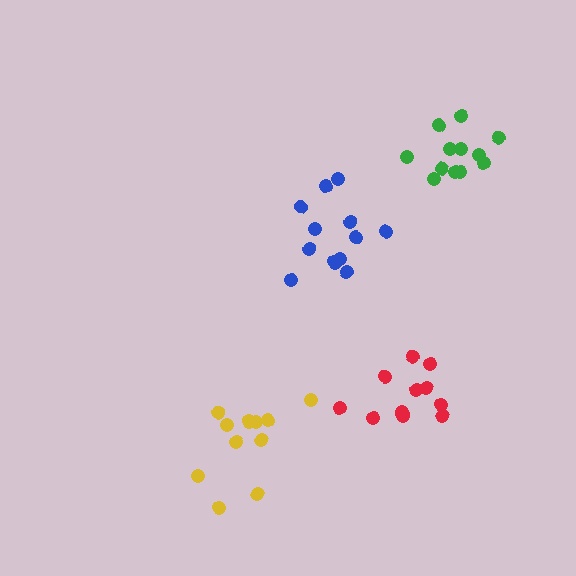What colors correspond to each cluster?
The clusters are colored: blue, green, yellow, red.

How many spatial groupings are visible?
There are 4 spatial groupings.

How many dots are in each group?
Group 1: 13 dots, Group 2: 12 dots, Group 3: 12 dots, Group 4: 11 dots (48 total).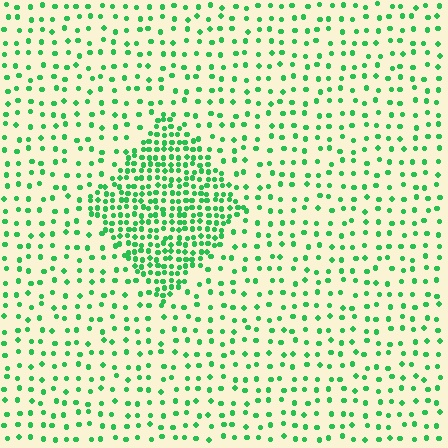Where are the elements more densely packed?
The elements are more densely packed inside the diamond boundary.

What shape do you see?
I see a diamond.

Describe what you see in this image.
The image contains small green elements arranged at two different densities. A diamond-shaped region is visible where the elements are more densely packed than the surrounding area.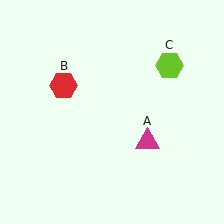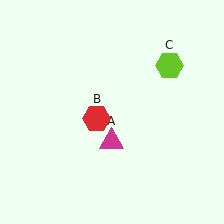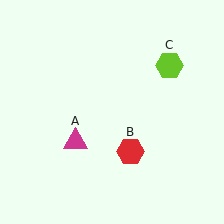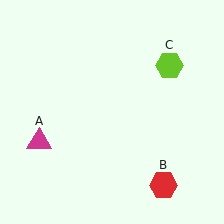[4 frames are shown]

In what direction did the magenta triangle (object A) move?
The magenta triangle (object A) moved left.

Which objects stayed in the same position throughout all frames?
Lime hexagon (object C) remained stationary.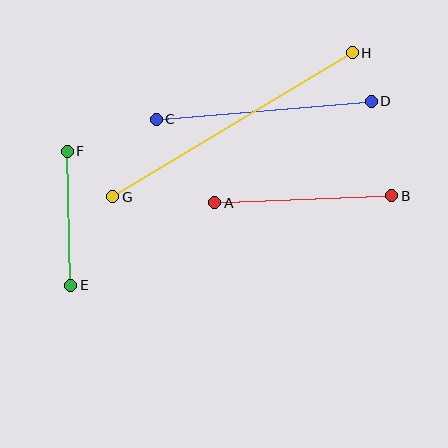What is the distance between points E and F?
The distance is approximately 134 pixels.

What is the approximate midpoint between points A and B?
The midpoint is at approximately (303, 199) pixels.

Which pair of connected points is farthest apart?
Points G and H are farthest apart.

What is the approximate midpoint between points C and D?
The midpoint is at approximately (264, 110) pixels.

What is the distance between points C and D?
The distance is approximately 216 pixels.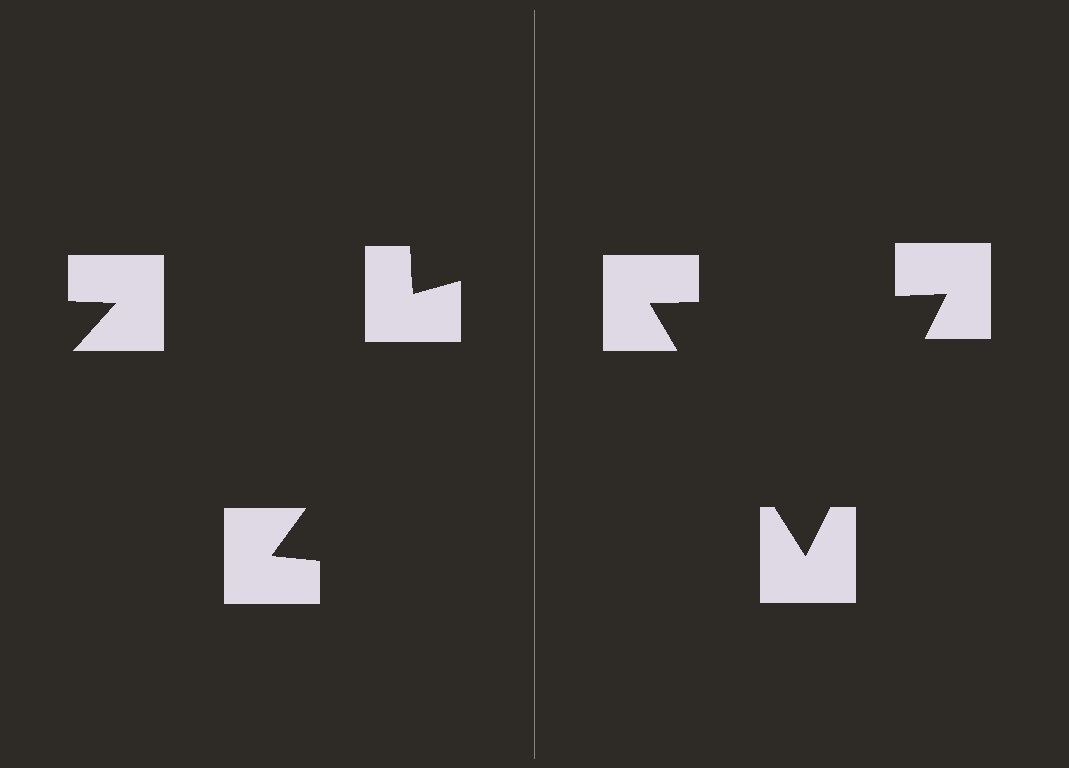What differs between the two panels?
The notched squares are positioned identically on both sides; only the wedge orientations differ. On the right they align to a triangle; on the left they are misaligned.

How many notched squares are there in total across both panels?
6 — 3 on each side.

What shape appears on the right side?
An illusory triangle.